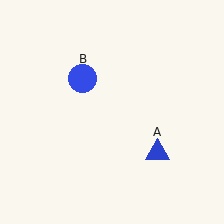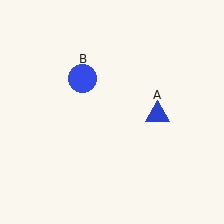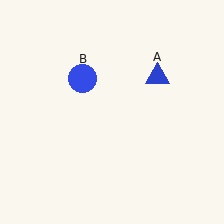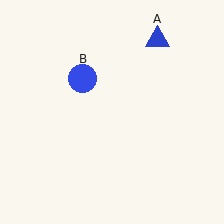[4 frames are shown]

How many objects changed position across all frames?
1 object changed position: blue triangle (object A).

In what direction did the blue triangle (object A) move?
The blue triangle (object A) moved up.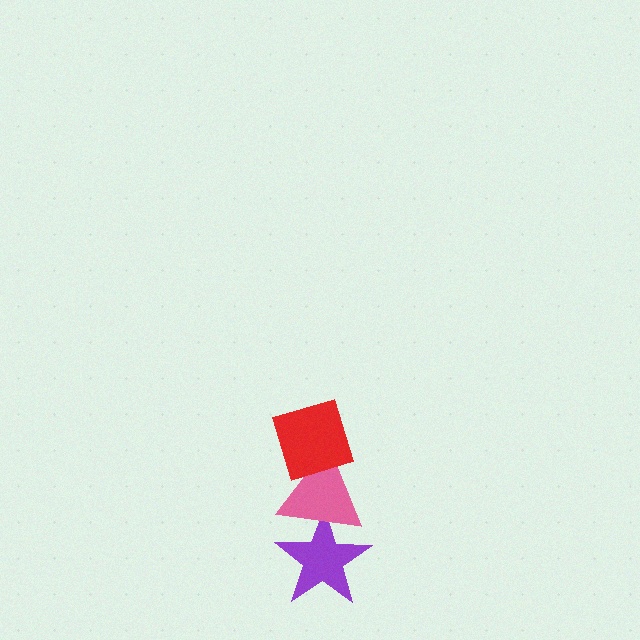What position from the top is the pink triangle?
The pink triangle is 2nd from the top.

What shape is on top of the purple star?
The pink triangle is on top of the purple star.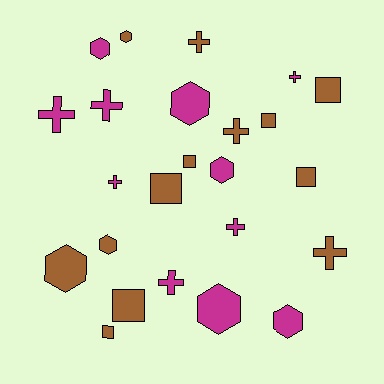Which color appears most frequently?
Brown, with 13 objects.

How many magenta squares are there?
There are no magenta squares.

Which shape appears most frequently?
Cross, with 9 objects.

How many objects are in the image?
There are 24 objects.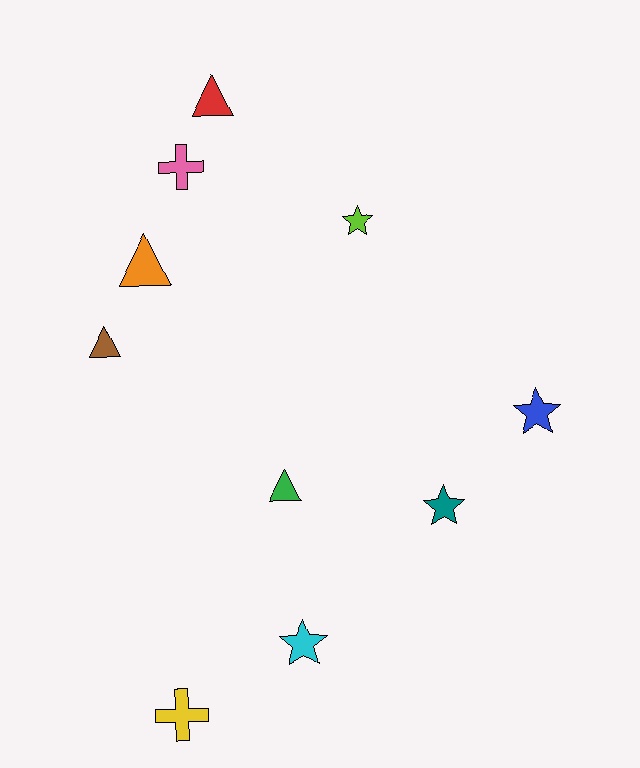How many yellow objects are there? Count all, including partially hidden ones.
There is 1 yellow object.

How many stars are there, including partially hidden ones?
There are 4 stars.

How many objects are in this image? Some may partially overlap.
There are 10 objects.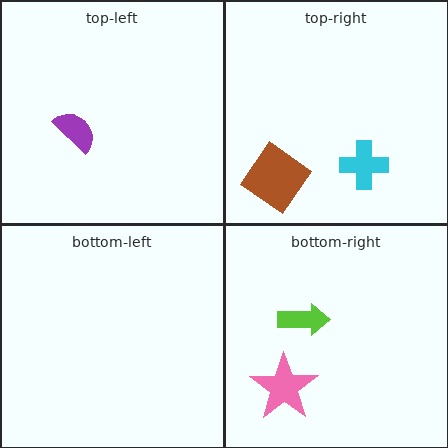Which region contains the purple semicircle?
The top-left region.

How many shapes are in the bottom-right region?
2.